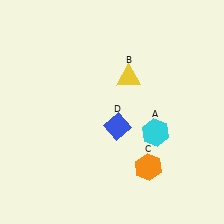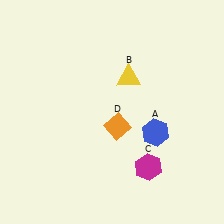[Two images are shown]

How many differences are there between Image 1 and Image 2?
There are 3 differences between the two images.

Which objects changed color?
A changed from cyan to blue. C changed from orange to magenta. D changed from blue to orange.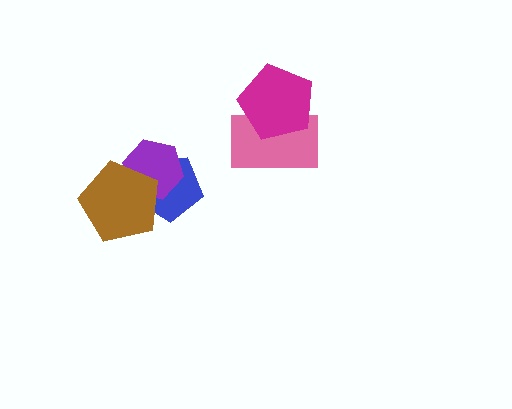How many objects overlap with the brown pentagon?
2 objects overlap with the brown pentagon.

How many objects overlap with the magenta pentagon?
1 object overlaps with the magenta pentagon.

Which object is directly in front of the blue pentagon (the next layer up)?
The purple hexagon is directly in front of the blue pentagon.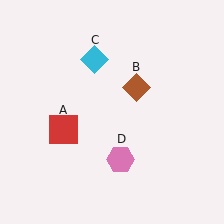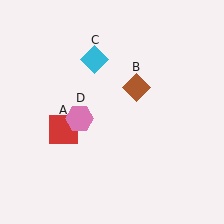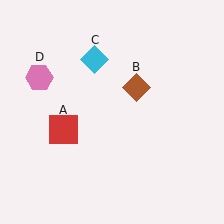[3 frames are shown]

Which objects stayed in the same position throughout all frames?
Red square (object A) and brown diamond (object B) and cyan diamond (object C) remained stationary.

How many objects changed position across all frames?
1 object changed position: pink hexagon (object D).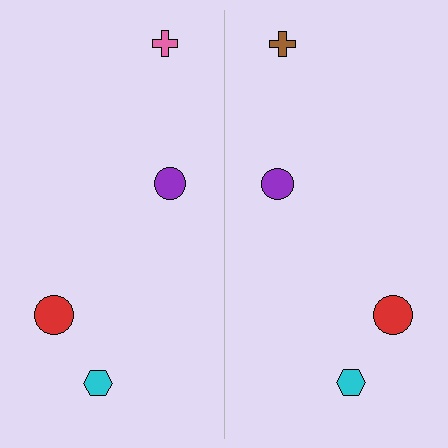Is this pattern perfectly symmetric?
No, the pattern is not perfectly symmetric. The brown cross on the right side breaks the symmetry — its mirror counterpart is pink.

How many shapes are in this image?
There are 8 shapes in this image.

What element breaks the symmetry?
The brown cross on the right side breaks the symmetry — its mirror counterpart is pink.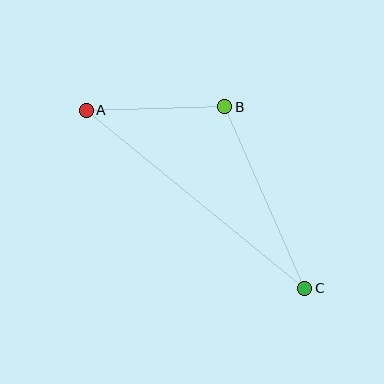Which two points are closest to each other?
Points A and B are closest to each other.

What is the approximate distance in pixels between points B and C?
The distance between B and C is approximately 199 pixels.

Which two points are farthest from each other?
Points A and C are farthest from each other.